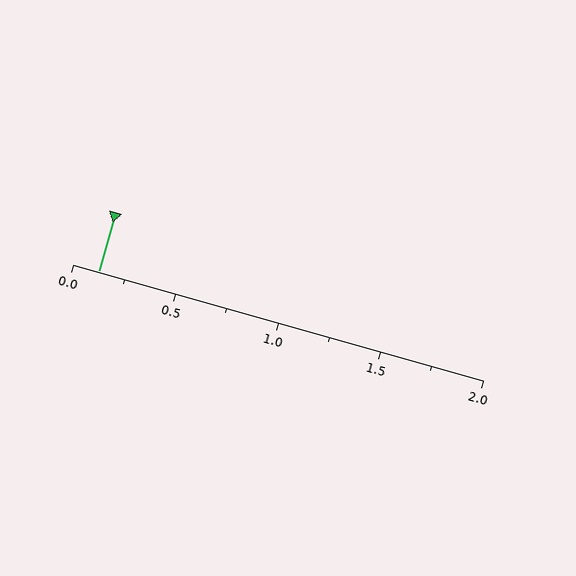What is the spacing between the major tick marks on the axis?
The major ticks are spaced 0.5 apart.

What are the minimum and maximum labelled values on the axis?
The axis runs from 0.0 to 2.0.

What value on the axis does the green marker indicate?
The marker indicates approximately 0.12.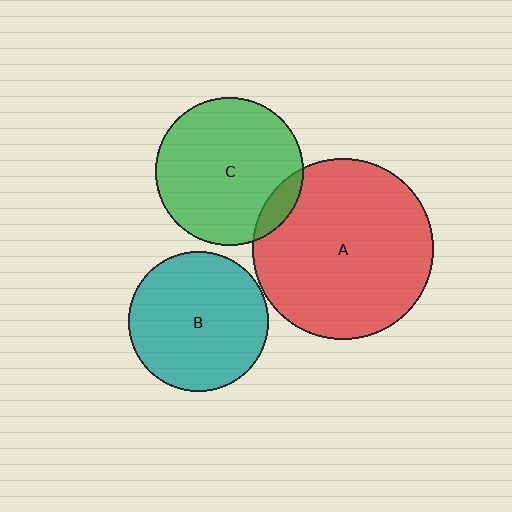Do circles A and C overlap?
Yes.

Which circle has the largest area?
Circle A (red).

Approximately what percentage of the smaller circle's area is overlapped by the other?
Approximately 10%.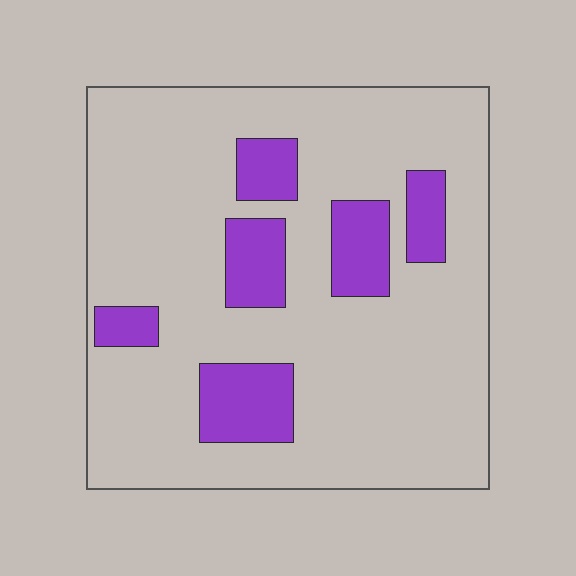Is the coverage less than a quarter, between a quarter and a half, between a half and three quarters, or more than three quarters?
Less than a quarter.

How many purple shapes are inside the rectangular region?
6.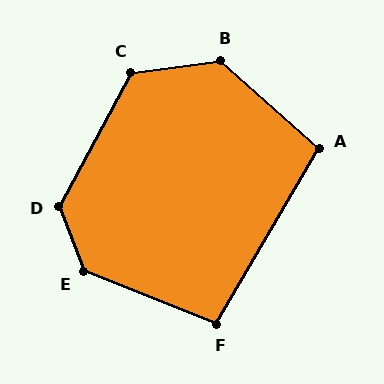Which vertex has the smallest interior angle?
F, at approximately 99 degrees.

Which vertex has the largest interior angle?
E, at approximately 133 degrees.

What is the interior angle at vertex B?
Approximately 131 degrees (obtuse).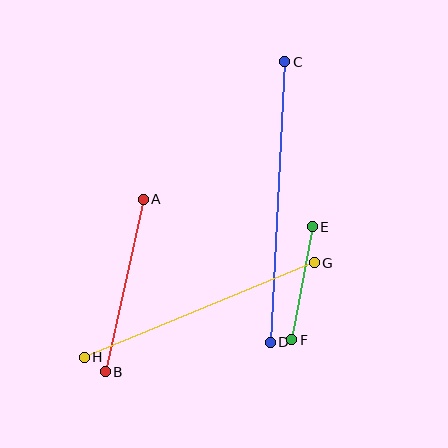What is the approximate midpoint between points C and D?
The midpoint is at approximately (278, 202) pixels.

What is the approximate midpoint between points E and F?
The midpoint is at approximately (302, 283) pixels.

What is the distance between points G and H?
The distance is approximately 249 pixels.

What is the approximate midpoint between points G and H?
The midpoint is at approximately (199, 310) pixels.